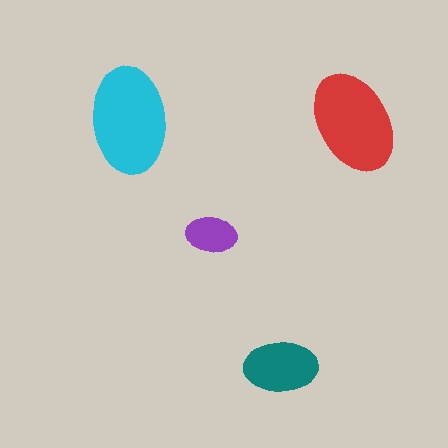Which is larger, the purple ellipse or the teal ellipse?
The teal one.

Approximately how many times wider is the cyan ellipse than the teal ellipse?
About 1.5 times wider.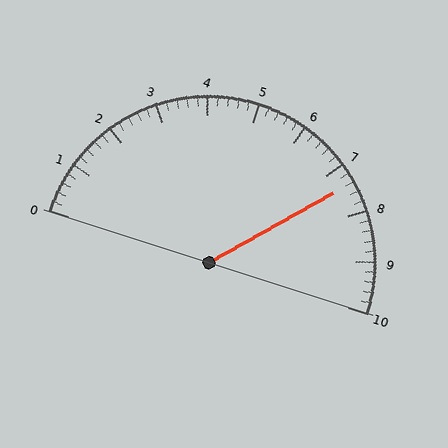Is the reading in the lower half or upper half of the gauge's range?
The reading is in the upper half of the range (0 to 10).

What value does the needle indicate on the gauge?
The needle indicates approximately 7.4.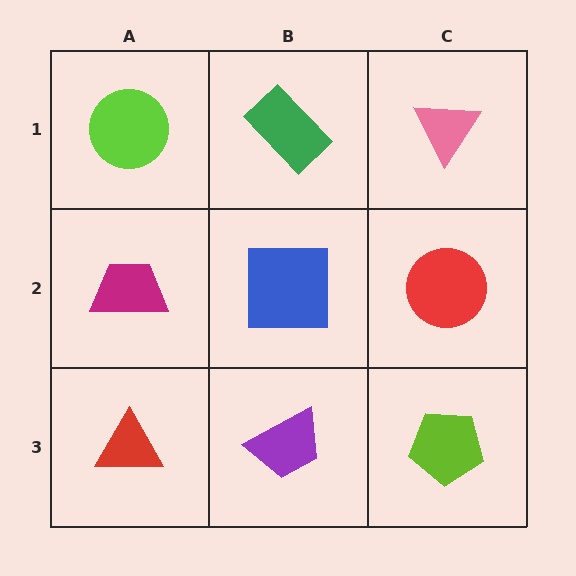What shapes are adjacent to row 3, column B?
A blue square (row 2, column B), a red triangle (row 3, column A), a lime pentagon (row 3, column C).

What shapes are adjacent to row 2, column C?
A pink triangle (row 1, column C), a lime pentagon (row 3, column C), a blue square (row 2, column B).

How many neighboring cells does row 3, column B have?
3.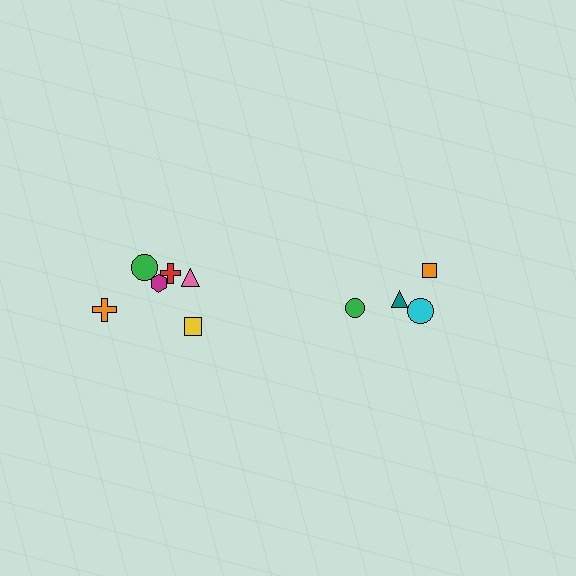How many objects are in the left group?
There are 6 objects.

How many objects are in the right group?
There are 4 objects.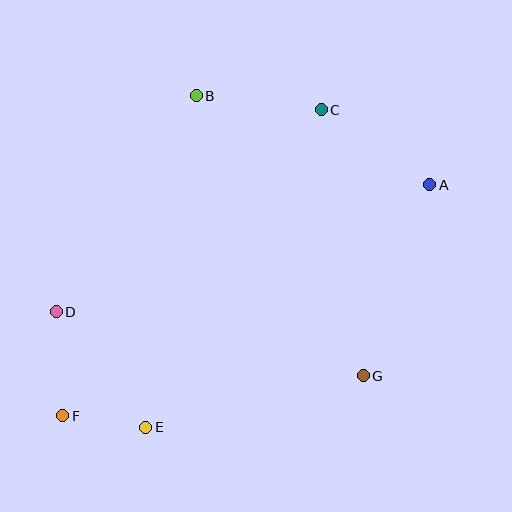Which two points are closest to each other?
Points E and F are closest to each other.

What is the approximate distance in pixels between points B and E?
The distance between B and E is approximately 335 pixels.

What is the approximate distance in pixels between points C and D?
The distance between C and D is approximately 333 pixels.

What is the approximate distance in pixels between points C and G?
The distance between C and G is approximately 269 pixels.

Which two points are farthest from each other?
Points A and F are farthest from each other.